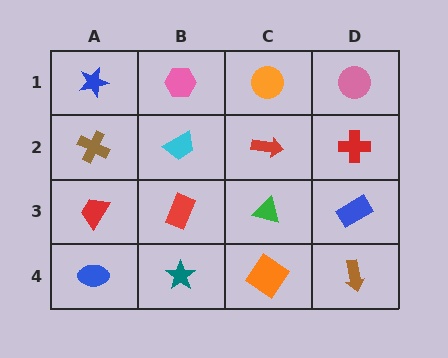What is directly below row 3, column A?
A blue ellipse.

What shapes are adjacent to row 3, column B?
A cyan trapezoid (row 2, column B), a teal star (row 4, column B), a red trapezoid (row 3, column A), a green triangle (row 3, column C).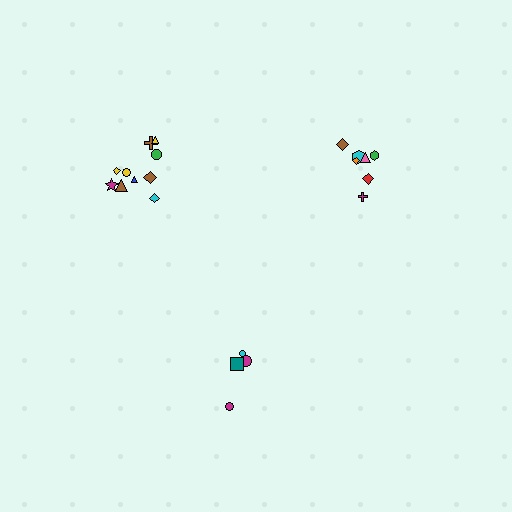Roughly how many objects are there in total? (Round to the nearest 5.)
Roughly 20 objects in total.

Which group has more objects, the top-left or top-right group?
The top-left group.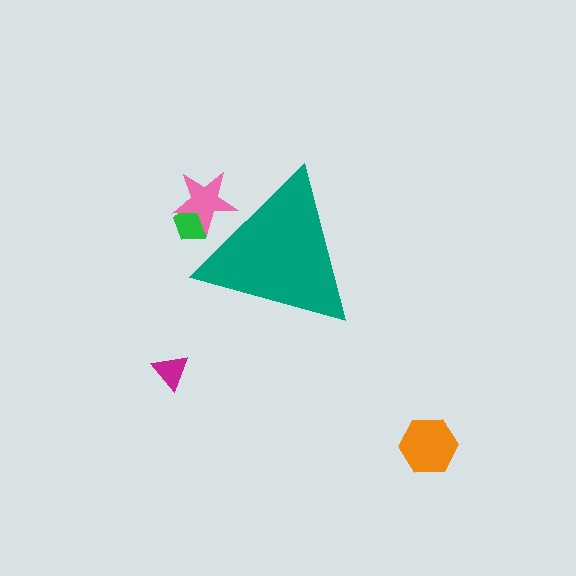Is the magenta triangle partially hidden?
No, the magenta triangle is fully visible.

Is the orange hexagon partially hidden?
No, the orange hexagon is fully visible.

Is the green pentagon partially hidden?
Yes, the green pentagon is partially hidden behind the teal triangle.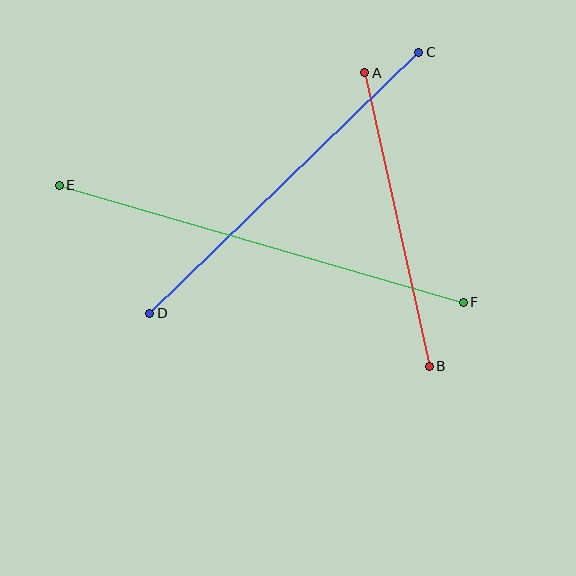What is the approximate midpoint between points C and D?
The midpoint is at approximately (284, 183) pixels.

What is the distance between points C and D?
The distance is approximately 375 pixels.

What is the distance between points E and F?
The distance is approximately 421 pixels.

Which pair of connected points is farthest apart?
Points E and F are farthest apart.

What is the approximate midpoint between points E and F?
The midpoint is at approximately (261, 244) pixels.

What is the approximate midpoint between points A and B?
The midpoint is at approximately (397, 219) pixels.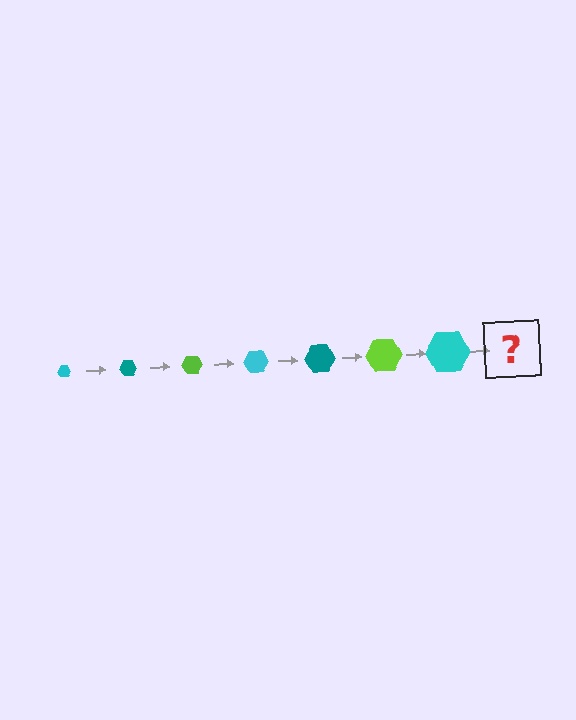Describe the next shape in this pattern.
It should be a teal hexagon, larger than the previous one.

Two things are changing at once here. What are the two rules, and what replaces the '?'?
The two rules are that the hexagon grows larger each step and the color cycles through cyan, teal, and lime. The '?' should be a teal hexagon, larger than the previous one.